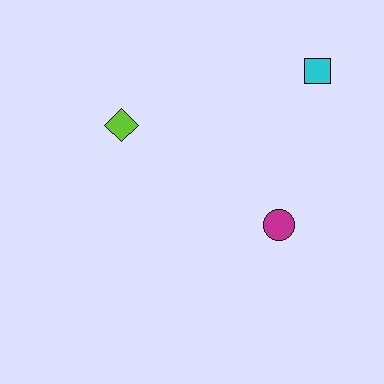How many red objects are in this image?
There are no red objects.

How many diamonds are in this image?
There is 1 diamond.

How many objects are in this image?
There are 3 objects.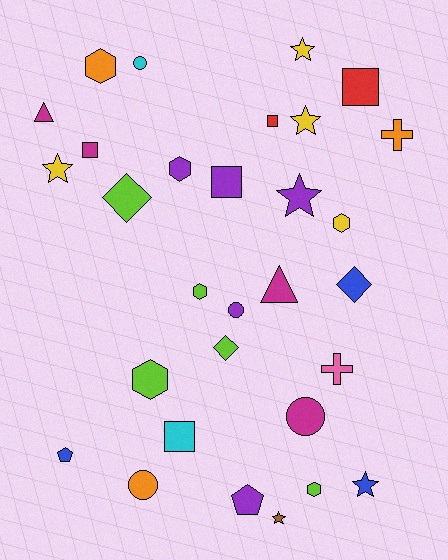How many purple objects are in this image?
There are 5 purple objects.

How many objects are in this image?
There are 30 objects.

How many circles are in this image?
There are 4 circles.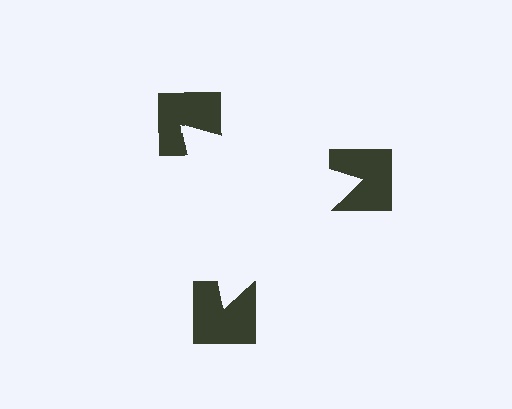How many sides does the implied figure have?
3 sides.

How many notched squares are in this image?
There are 3 — one at each vertex of the illusory triangle.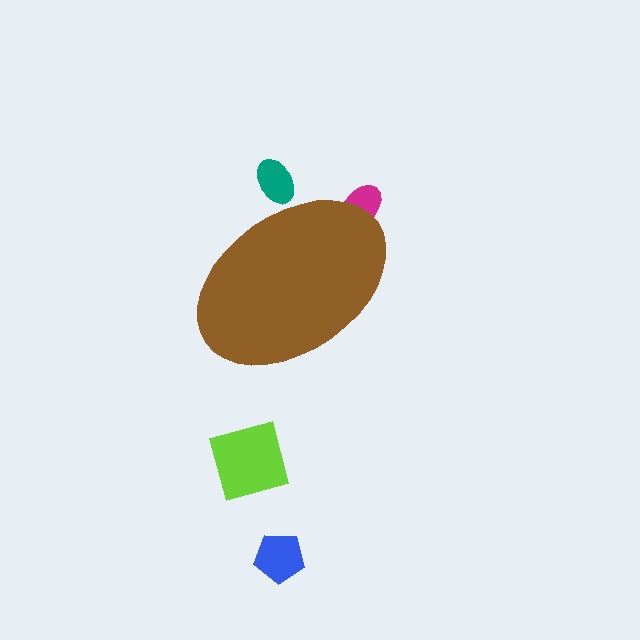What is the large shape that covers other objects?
A brown ellipse.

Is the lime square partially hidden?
No, the lime square is fully visible.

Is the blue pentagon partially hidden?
No, the blue pentagon is fully visible.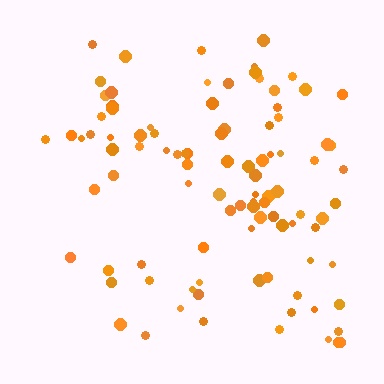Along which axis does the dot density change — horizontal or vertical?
Horizontal.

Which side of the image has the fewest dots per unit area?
The left.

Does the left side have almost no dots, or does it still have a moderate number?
Still a moderate number, just noticeably fewer than the right.